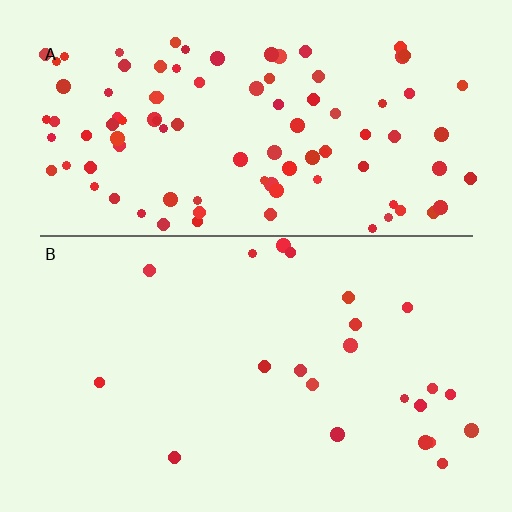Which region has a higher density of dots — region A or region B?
A (the top).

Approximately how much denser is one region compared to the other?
Approximately 4.3× — region A over region B.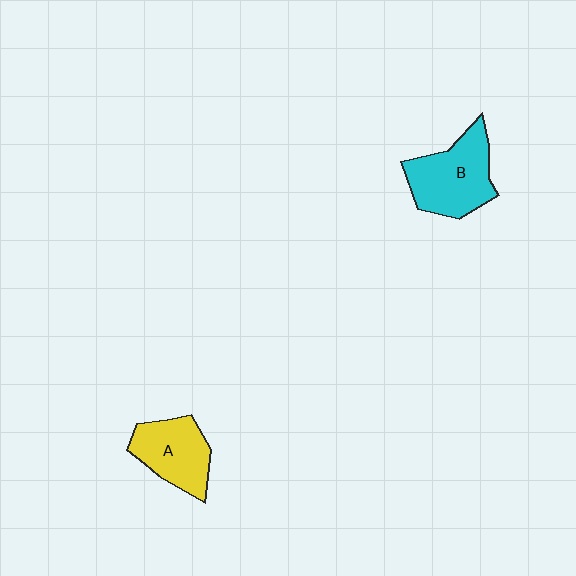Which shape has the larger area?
Shape B (cyan).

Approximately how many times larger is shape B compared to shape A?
Approximately 1.2 times.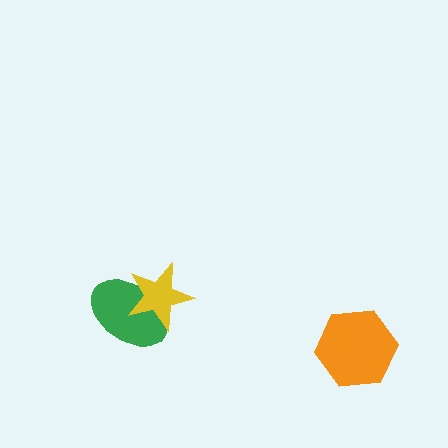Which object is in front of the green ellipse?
The yellow star is in front of the green ellipse.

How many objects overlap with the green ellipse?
1 object overlaps with the green ellipse.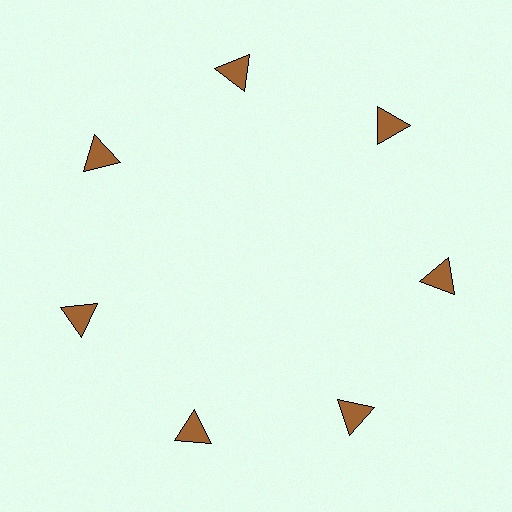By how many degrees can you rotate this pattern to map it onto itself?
The pattern maps onto itself every 51 degrees of rotation.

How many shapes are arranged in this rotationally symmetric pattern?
There are 7 shapes, arranged in 7 groups of 1.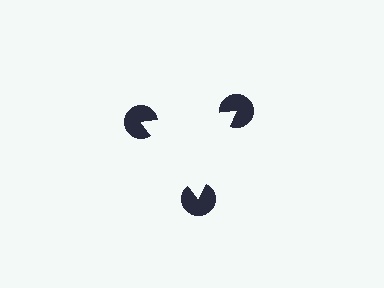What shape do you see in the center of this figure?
An illusory triangle — its edges are inferred from the aligned wedge cuts in the pac-man discs, not physically drawn.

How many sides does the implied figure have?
3 sides.